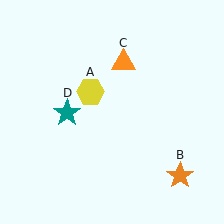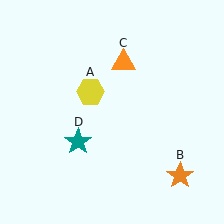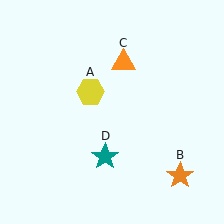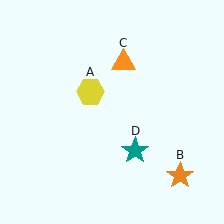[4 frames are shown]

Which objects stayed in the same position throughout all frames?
Yellow hexagon (object A) and orange star (object B) and orange triangle (object C) remained stationary.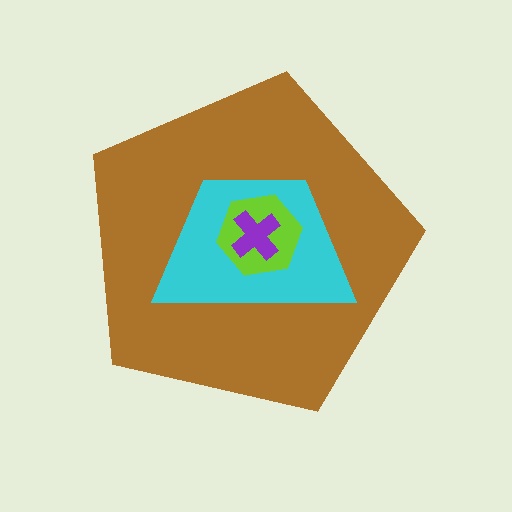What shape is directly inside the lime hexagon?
The purple cross.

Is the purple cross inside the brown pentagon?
Yes.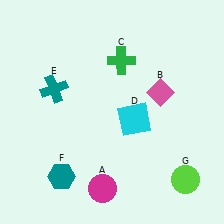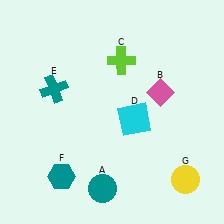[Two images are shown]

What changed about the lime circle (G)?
In Image 1, G is lime. In Image 2, it changed to yellow.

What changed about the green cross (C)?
In Image 1, C is green. In Image 2, it changed to lime.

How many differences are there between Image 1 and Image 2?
There are 3 differences between the two images.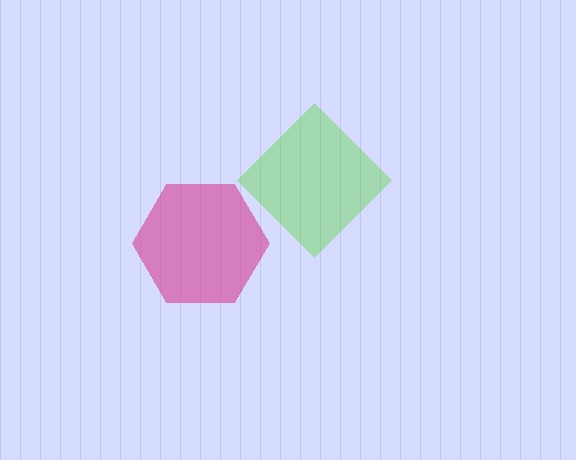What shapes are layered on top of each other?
The layered shapes are: a magenta hexagon, a lime diamond.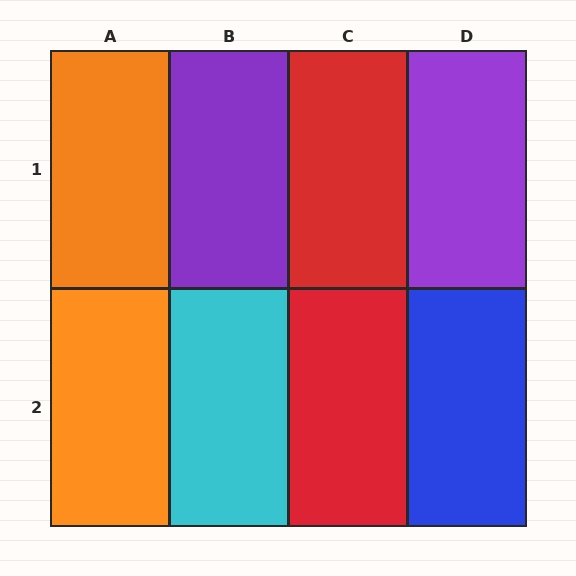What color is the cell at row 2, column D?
Blue.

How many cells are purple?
2 cells are purple.